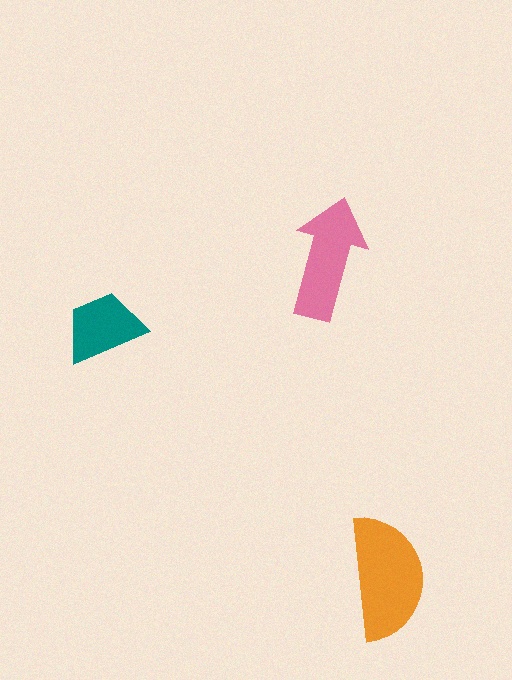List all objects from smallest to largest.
The teal trapezoid, the pink arrow, the orange semicircle.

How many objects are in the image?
There are 3 objects in the image.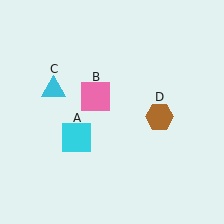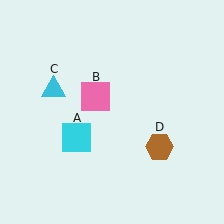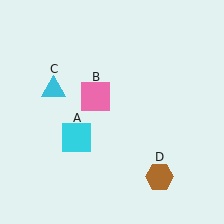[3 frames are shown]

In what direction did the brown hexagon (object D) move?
The brown hexagon (object D) moved down.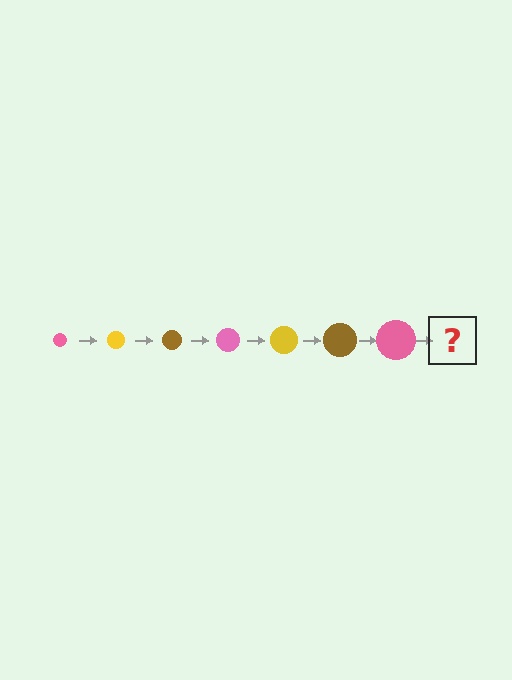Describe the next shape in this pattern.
It should be a yellow circle, larger than the previous one.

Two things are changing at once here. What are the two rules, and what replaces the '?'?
The two rules are that the circle grows larger each step and the color cycles through pink, yellow, and brown. The '?' should be a yellow circle, larger than the previous one.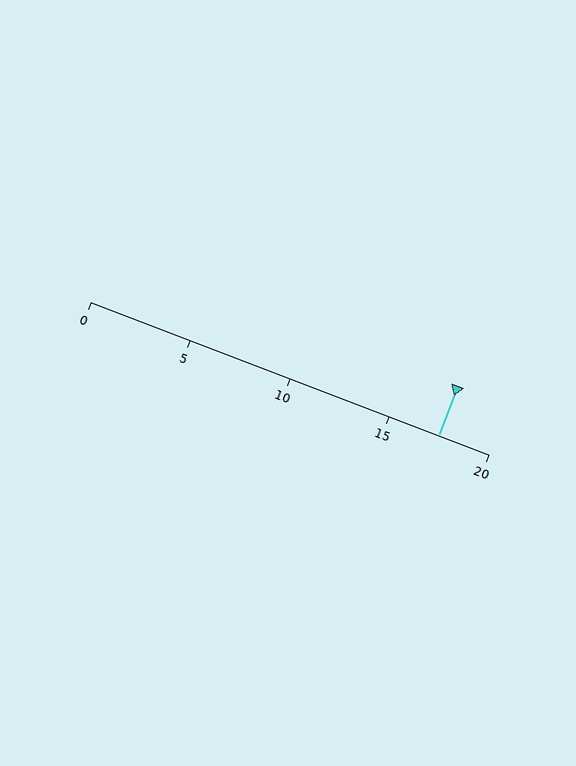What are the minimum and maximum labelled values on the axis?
The axis runs from 0 to 20.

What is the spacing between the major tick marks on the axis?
The major ticks are spaced 5 apart.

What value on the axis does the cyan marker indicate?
The marker indicates approximately 17.5.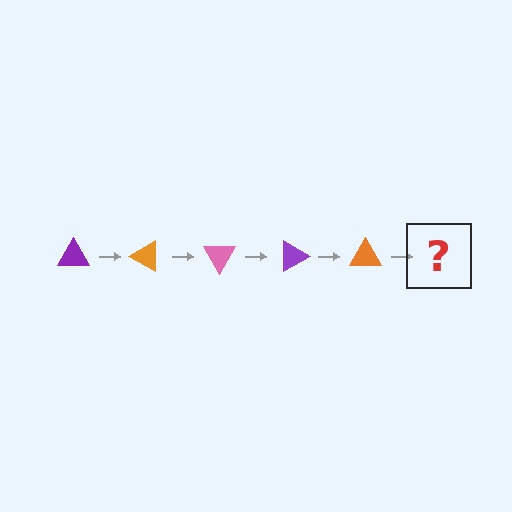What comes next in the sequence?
The next element should be a pink triangle, rotated 150 degrees from the start.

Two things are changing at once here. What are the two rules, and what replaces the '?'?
The two rules are that it rotates 30 degrees each step and the color cycles through purple, orange, and pink. The '?' should be a pink triangle, rotated 150 degrees from the start.